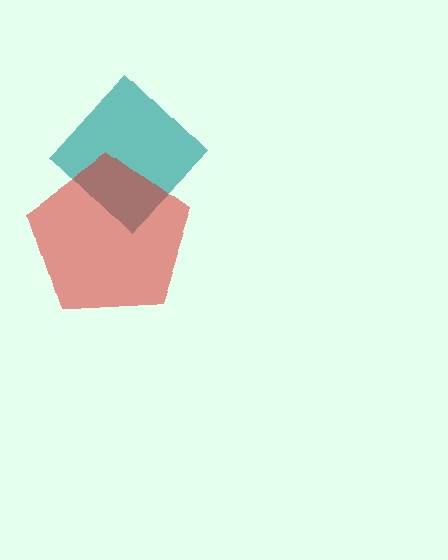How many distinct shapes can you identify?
There are 2 distinct shapes: a teal diamond, a red pentagon.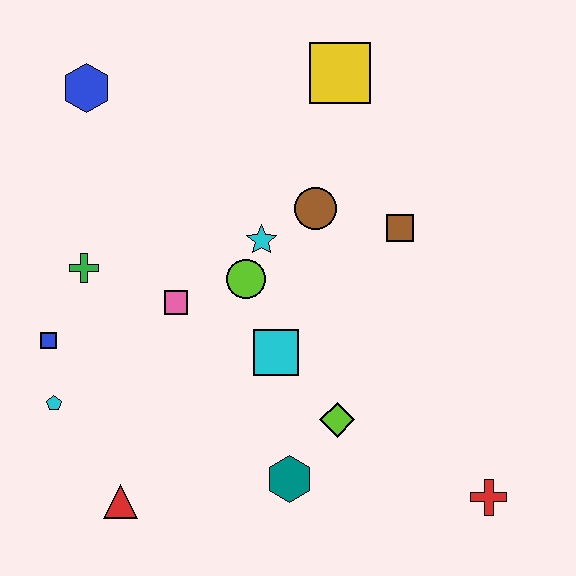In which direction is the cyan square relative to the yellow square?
The cyan square is below the yellow square.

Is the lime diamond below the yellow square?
Yes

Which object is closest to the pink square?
The lime circle is closest to the pink square.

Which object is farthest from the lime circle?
The red cross is farthest from the lime circle.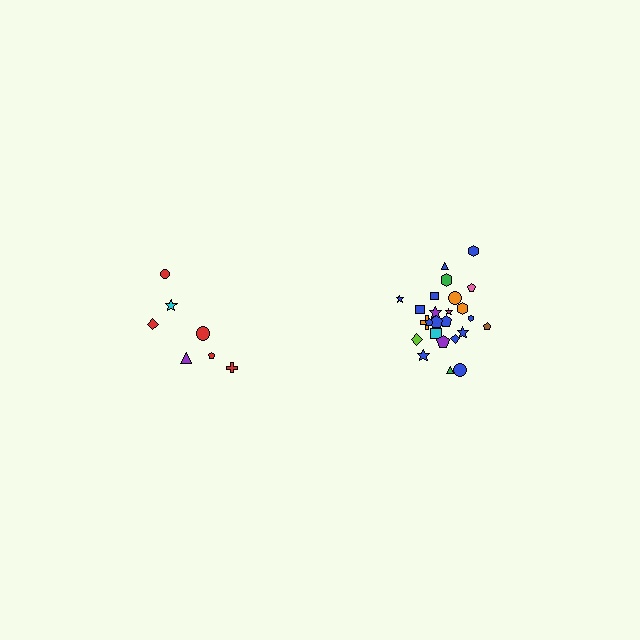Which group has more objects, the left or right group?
The right group.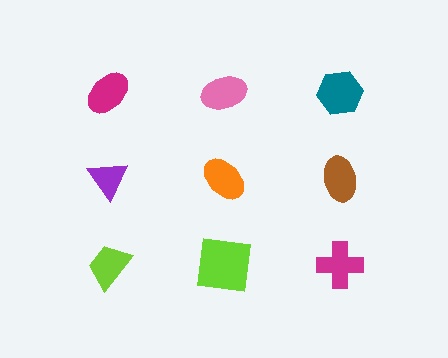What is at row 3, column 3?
A magenta cross.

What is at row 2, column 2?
An orange ellipse.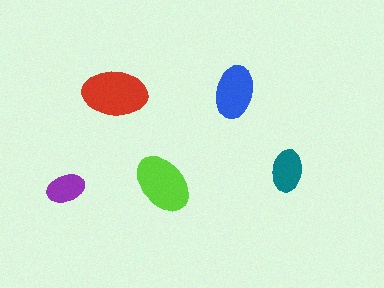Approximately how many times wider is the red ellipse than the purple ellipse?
About 1.5 times wider.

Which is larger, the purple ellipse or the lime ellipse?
The lime one.